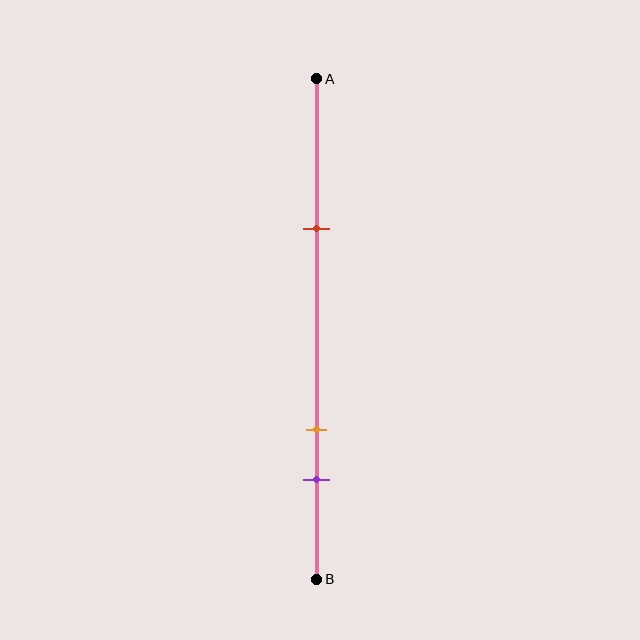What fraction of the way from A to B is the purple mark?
The purple mark is approximately 80% (0.8) of the way from A to B.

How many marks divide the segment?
There are 3 marks dividing the segment.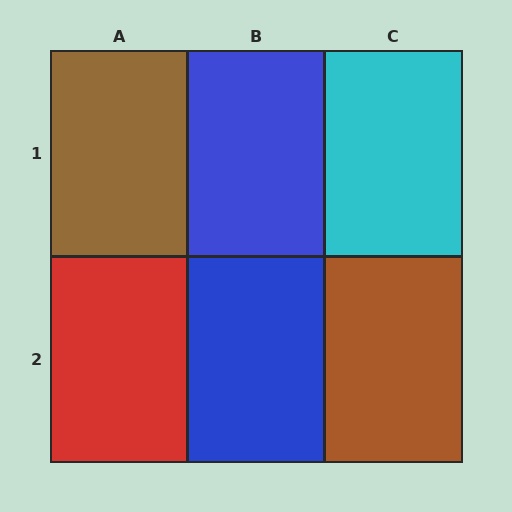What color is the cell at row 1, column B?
Blue.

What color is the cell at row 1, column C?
Cyan.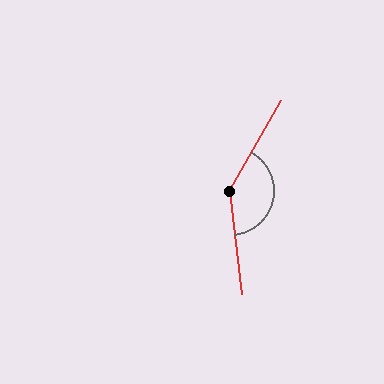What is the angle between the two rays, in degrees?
Approximately 144 degrees.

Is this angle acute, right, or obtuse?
It is obtuse.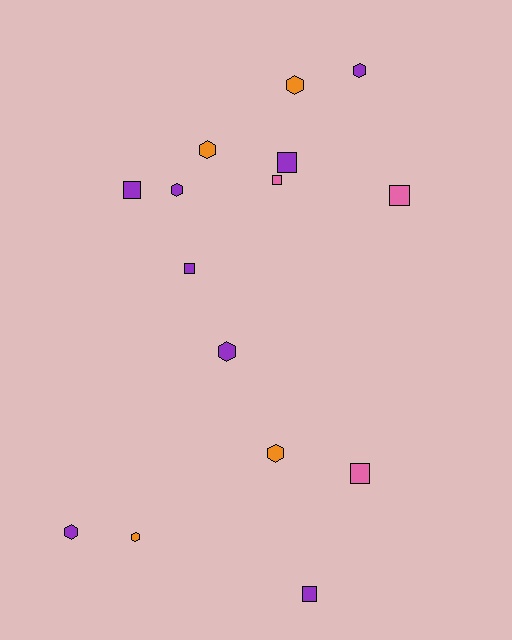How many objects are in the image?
There are 15 objects.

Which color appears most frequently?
Purple, with 8 objects.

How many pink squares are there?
There are 3 pink squares.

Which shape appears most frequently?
Hexagon, with 8 objects.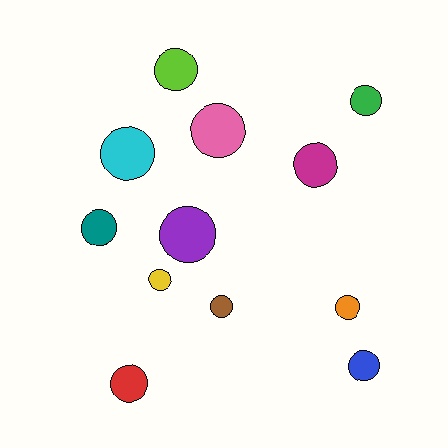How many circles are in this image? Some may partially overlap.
There are 12 circles.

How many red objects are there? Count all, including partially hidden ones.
There is 1 red object.